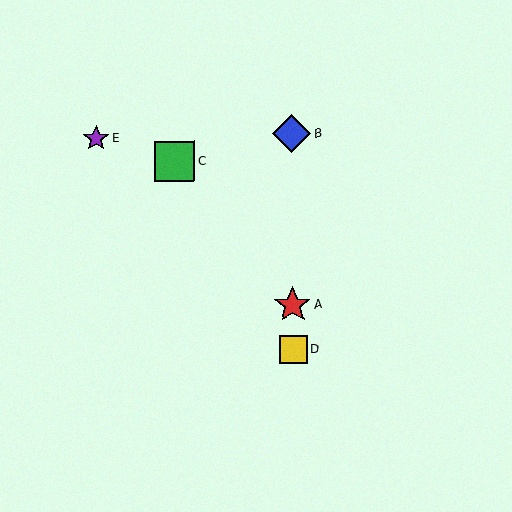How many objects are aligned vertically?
3 objects (A, B, D) are aligned vertically.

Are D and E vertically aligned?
No, D is at x≈293 and E is at x≈96.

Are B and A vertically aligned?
Yes, both are at x≈291.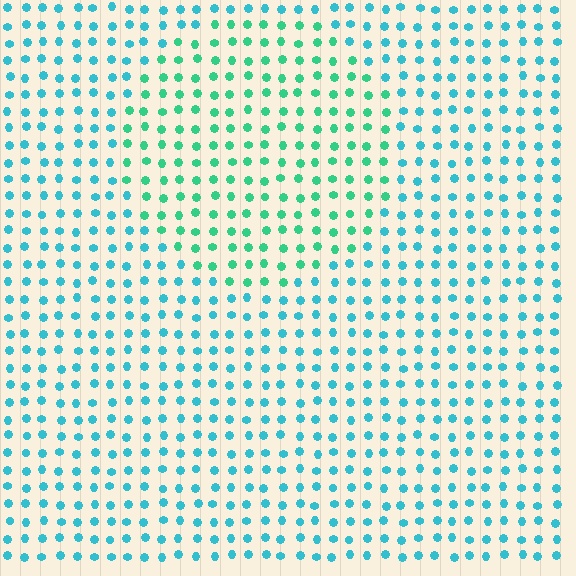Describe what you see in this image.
The image is filled with small cyan elements in a uniform arrangement. A circle-shaped region is visible where the elements are tinted to a slightly different hue, forming a subtle color boundary.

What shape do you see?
I see a circle.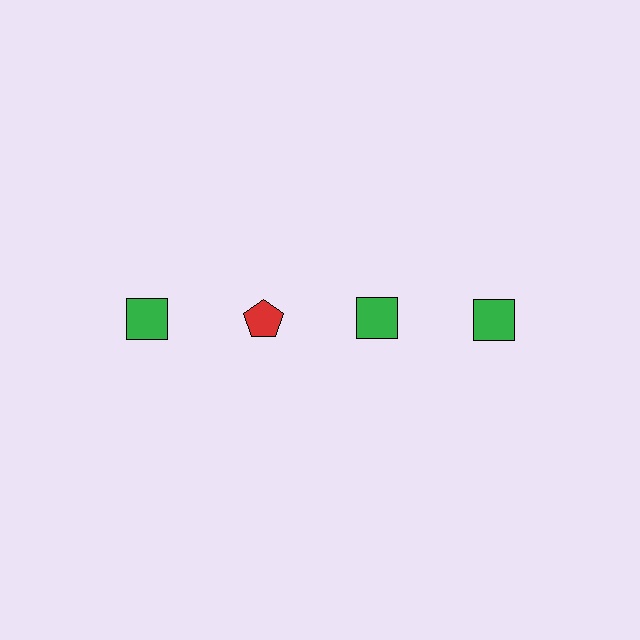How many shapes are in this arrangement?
There are 4 shapes arranged in a grid pattern.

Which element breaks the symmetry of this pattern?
The red pentagon in the top row, second from left column breaks the symmetry. All other shapes are green squares.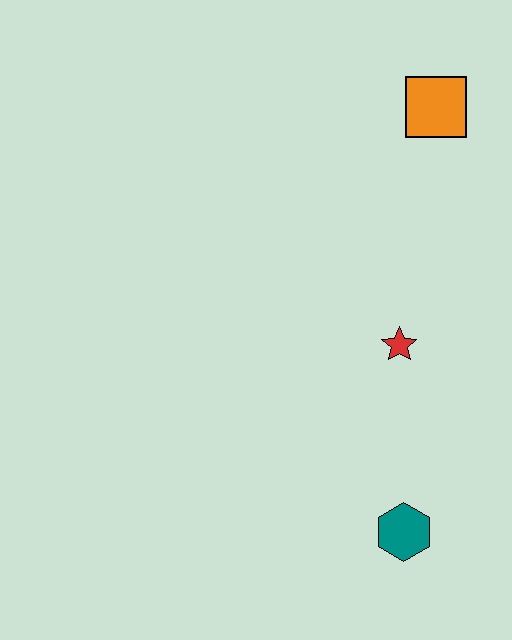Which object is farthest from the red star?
The orange square is farthest from the red star.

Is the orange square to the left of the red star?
No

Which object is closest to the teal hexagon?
The red star is closest to the teal hexagon.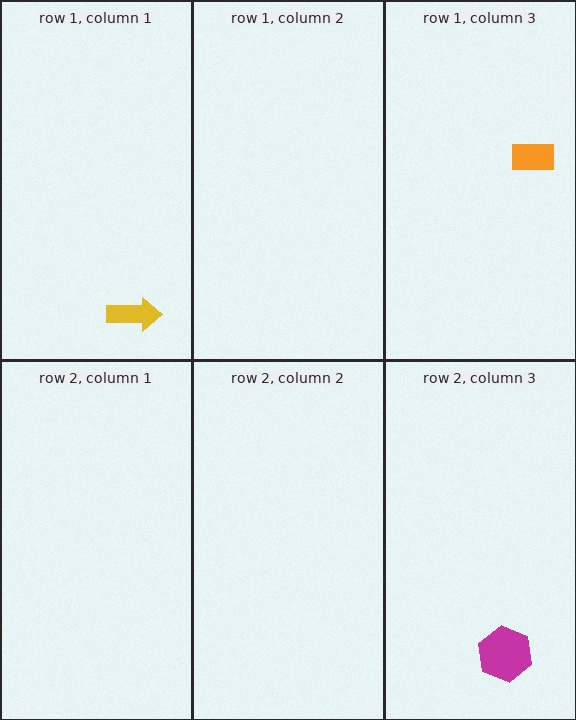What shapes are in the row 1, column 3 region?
The orange rectangle.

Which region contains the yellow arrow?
The row 1, column 1 region.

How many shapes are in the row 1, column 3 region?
1.